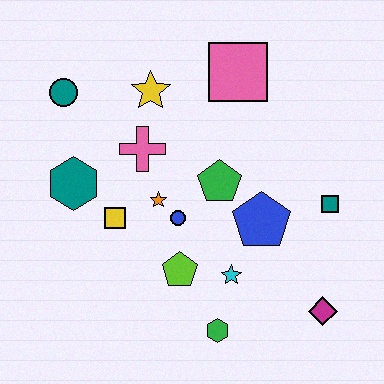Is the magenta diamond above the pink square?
No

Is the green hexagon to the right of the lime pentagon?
Yes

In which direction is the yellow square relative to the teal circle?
The yellow square is below the teal circle.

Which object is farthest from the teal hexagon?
The magenta diamond is farthest from the teal hexagon.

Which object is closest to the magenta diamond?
The cyan star is closest to the magenta diamond.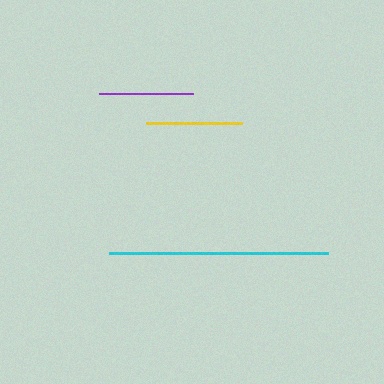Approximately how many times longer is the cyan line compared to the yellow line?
The cyan line is approximately 2.3 times the length of the yellow line.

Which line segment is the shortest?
The purple line is the shortest at approximately 94 pixels.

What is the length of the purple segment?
The purple segment is approximately 94 pixels long.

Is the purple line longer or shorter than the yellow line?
The yellow line is longer than the purple line.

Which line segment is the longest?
The cyan line is the longest at approximately 219 pixels.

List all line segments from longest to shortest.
From longest to shortest: cyan, yellow, purple.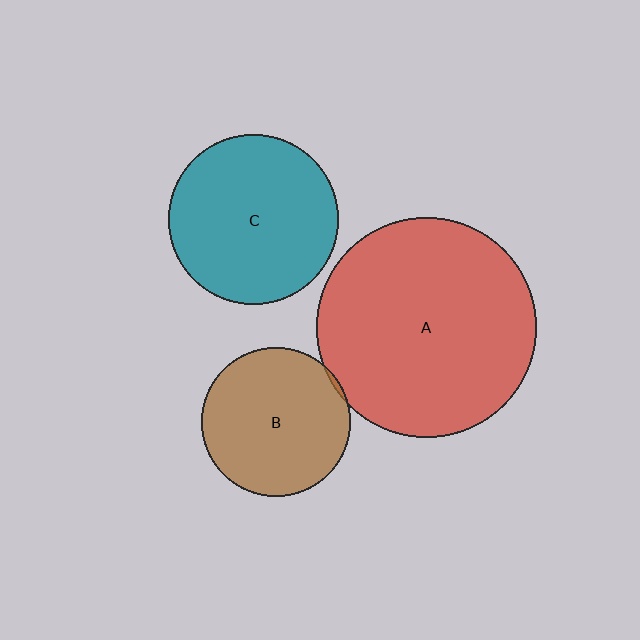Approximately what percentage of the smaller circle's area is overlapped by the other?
Approximately 5%.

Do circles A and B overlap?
Yes.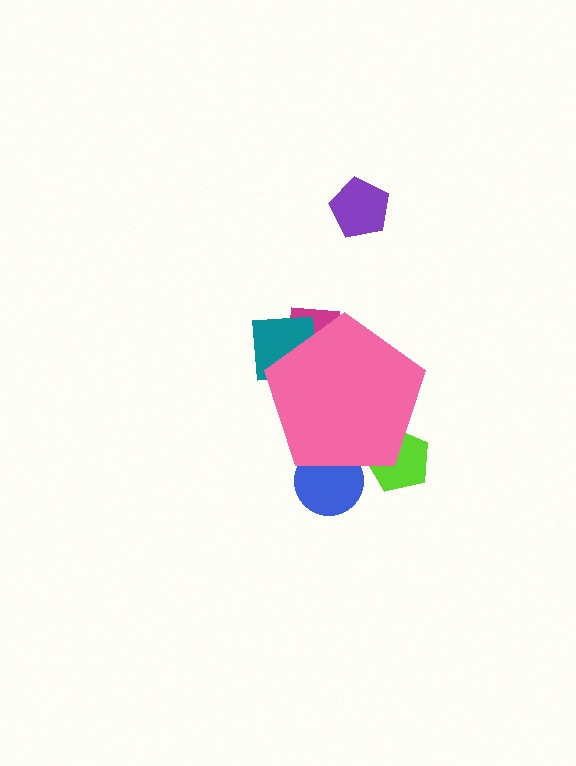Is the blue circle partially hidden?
Yes, the blue circle is partially hidden behind the pink pentagon.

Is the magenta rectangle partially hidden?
Yes, the magenta rectangle is partially hidden behind the pink pentagon.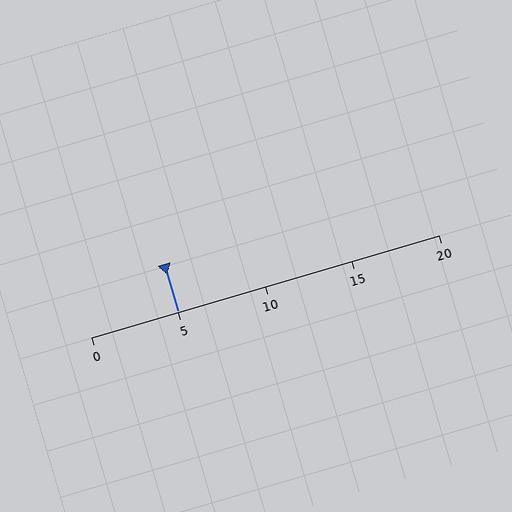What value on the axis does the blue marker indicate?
The marker indicates approximately 5.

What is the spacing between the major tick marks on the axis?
The major ticks are spaced 5 apart.